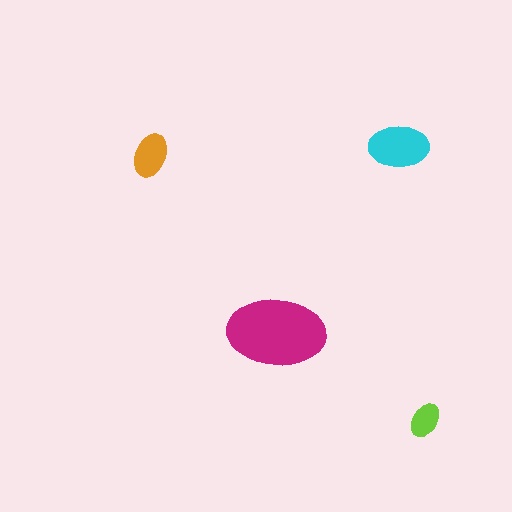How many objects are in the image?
There are 4 objects in the image.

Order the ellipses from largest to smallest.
the magenta one, the cyan one, the orange one, the lime one.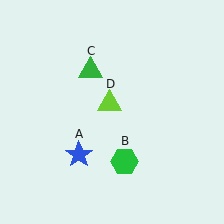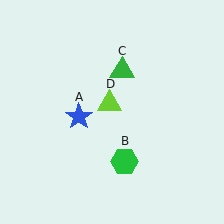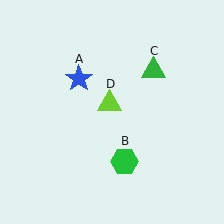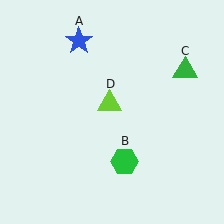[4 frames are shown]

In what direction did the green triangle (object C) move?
The green triangle (object C) moved right.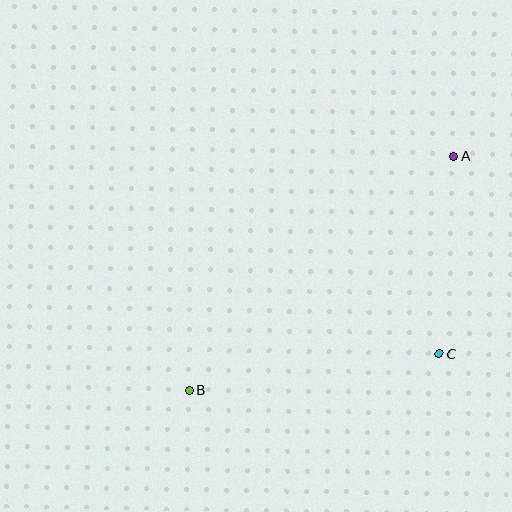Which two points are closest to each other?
Points A and C are closest to each other.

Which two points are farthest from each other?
Points A and B are farthest from each other.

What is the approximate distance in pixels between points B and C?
The distance between B and C is approximately 253 pixels.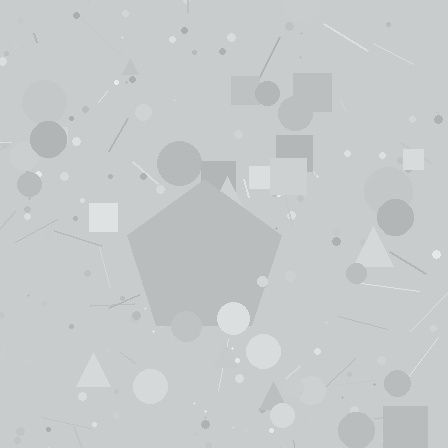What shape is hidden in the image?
A pentagon is hidden in the image.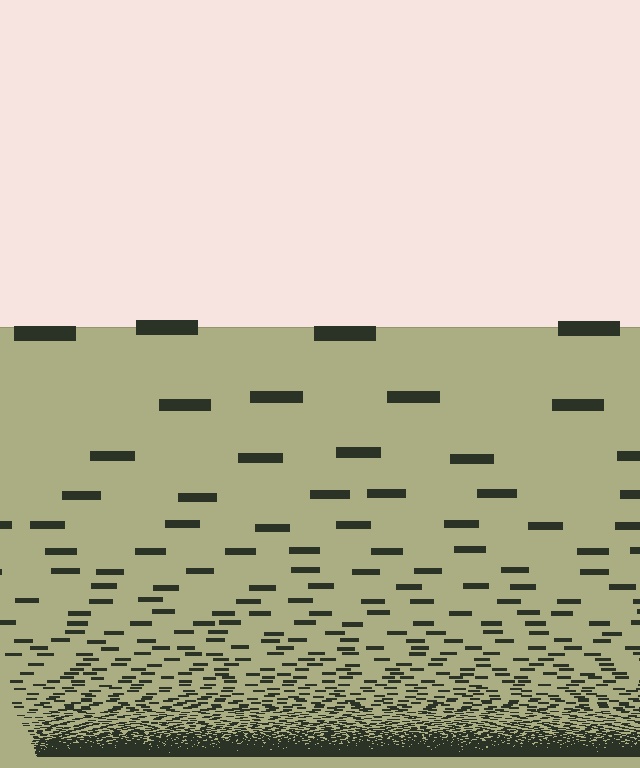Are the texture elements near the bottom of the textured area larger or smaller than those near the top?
Smaller. The gradient is inverted — elements near the bottom are smaller and denser.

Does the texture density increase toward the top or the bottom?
Density increases toward the bottom.